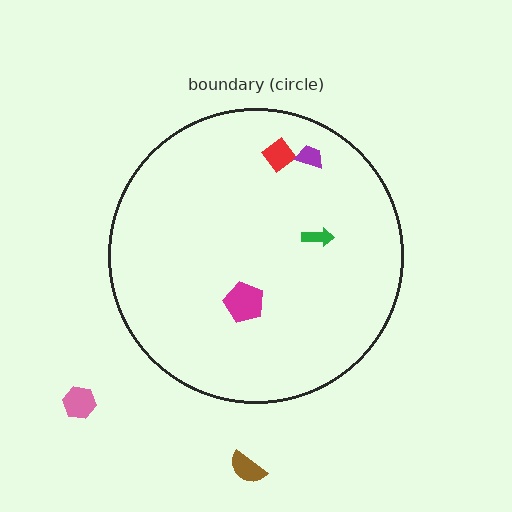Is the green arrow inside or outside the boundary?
Inside.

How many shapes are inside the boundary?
4 inside, 2 outside.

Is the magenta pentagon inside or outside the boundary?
Inside.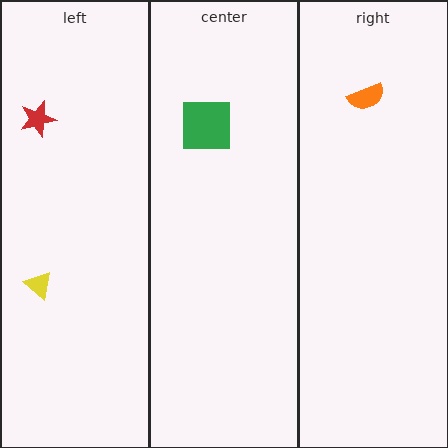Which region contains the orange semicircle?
The right region.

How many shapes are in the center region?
1.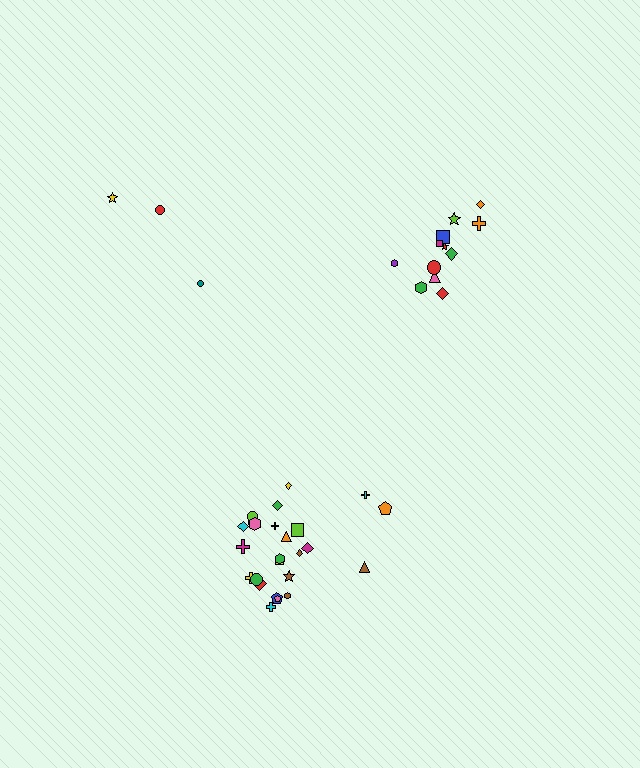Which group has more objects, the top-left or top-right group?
The top-right group.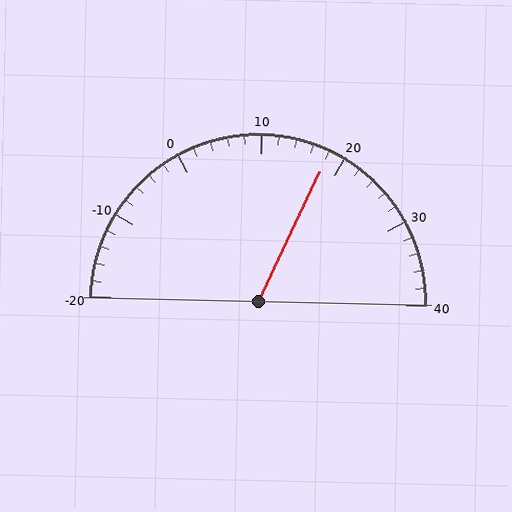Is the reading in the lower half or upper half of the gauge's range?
The reading is in the upper half of the range (-20 to 40).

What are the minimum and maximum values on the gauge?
The gauge ranges from -20 to 40.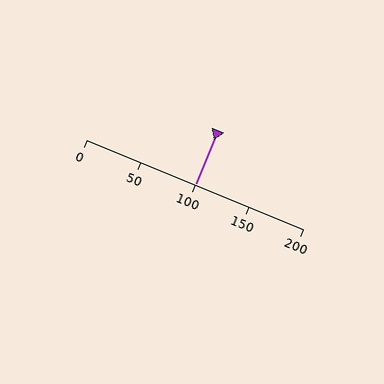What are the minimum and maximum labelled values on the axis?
The axis runs from 0 to 200.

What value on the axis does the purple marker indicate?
The marker indicates approximately 100.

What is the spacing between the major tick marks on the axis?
The major ticks are spaced 50 apart.